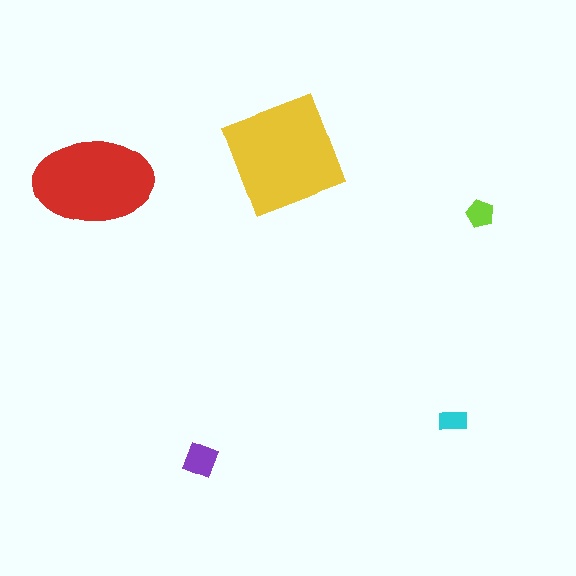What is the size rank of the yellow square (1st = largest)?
1st.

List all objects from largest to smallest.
The yellow square, the red ellipse, the purple diamond, the lime pentagon, the cyan rectangle.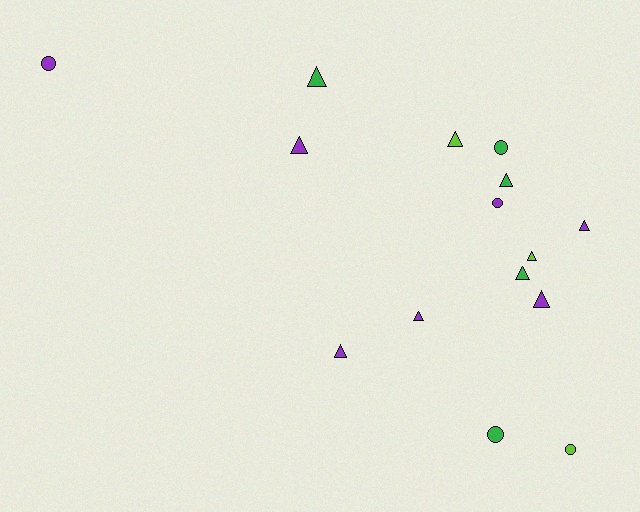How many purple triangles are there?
There are 5 purple triangles.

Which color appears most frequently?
Purple, with 7 objects.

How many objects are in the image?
There are 15 objects.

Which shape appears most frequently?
Triangle, with 10 objects.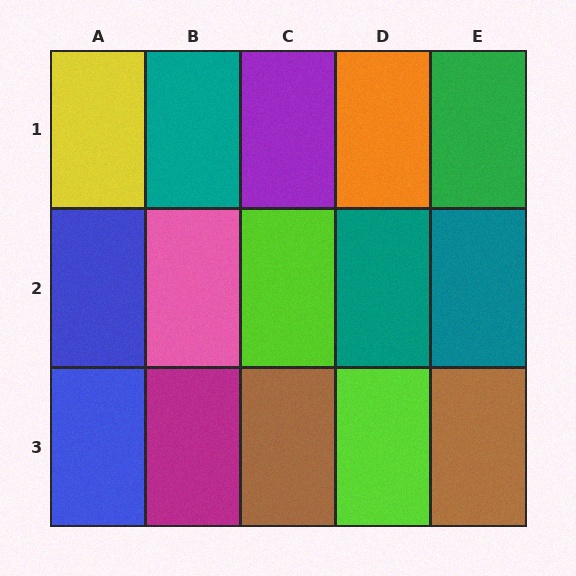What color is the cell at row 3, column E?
Brown.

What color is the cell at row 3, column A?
Blue.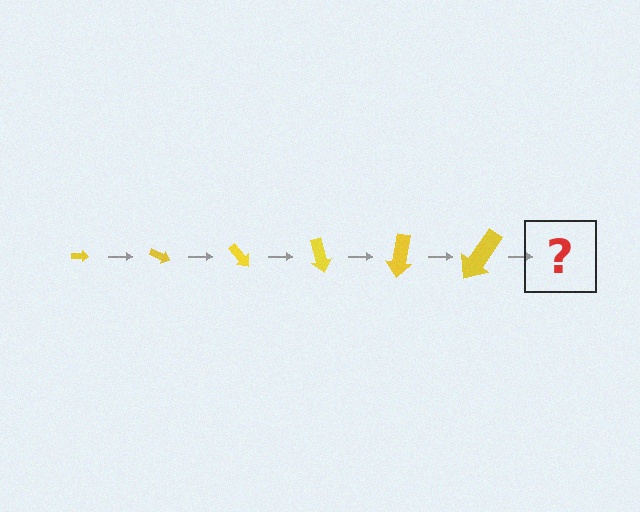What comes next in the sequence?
The next element should be an arrow, larger than the previous one and rotated 150 degrees from the start.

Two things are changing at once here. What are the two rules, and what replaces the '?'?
The two rules are that the arrow grows larger each step and it rotates 25 degrees each step. The '?' should be an arrow, larger than the previous one and rotated 150 degrees from the start.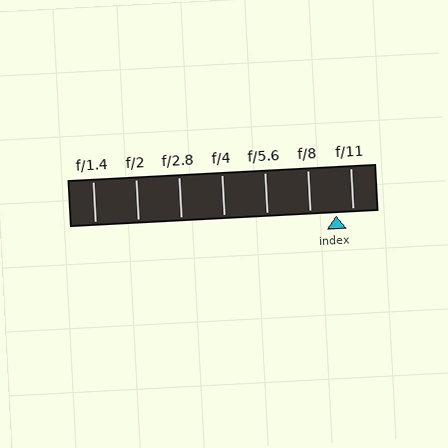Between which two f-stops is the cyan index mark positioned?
The index mark is between f/8 and f/11.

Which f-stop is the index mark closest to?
The index mark is closest to f/11.